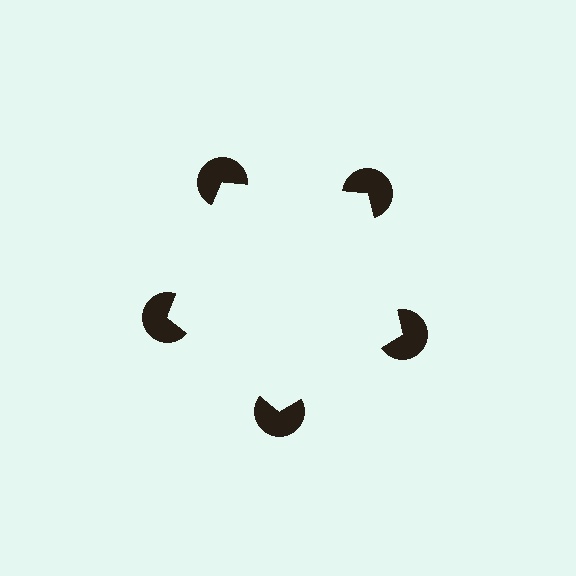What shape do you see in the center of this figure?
An illusory pentagon — its edges are inferred from the aligned wedge cuts in the pac-man discs, not physically drawn.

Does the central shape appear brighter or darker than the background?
It typically appears slightly brighter than the background, even though no actual brightness change is drawn.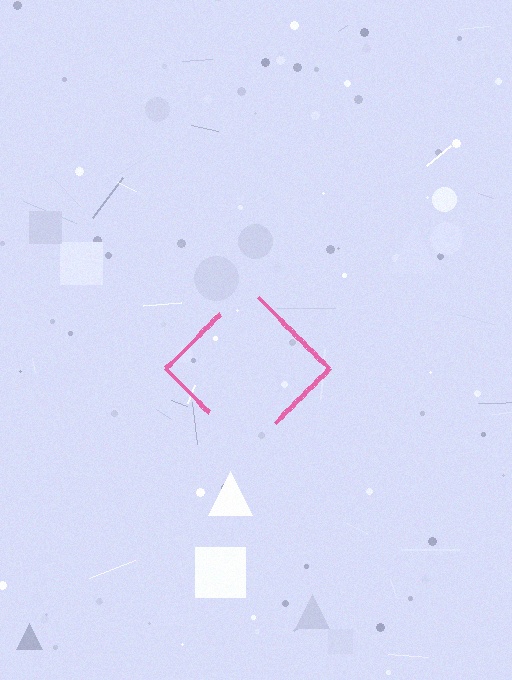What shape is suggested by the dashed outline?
The dashed outline suggests a diamond.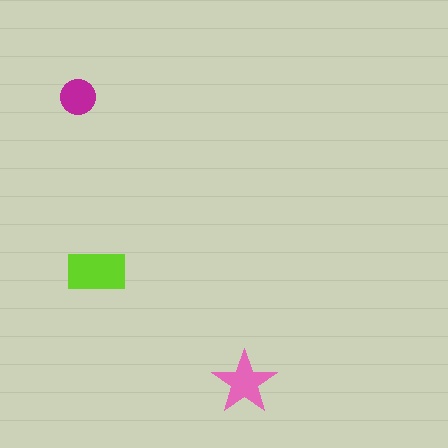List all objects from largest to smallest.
The lime rectangle, the pink star, the magenta circle.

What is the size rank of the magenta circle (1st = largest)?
3rd.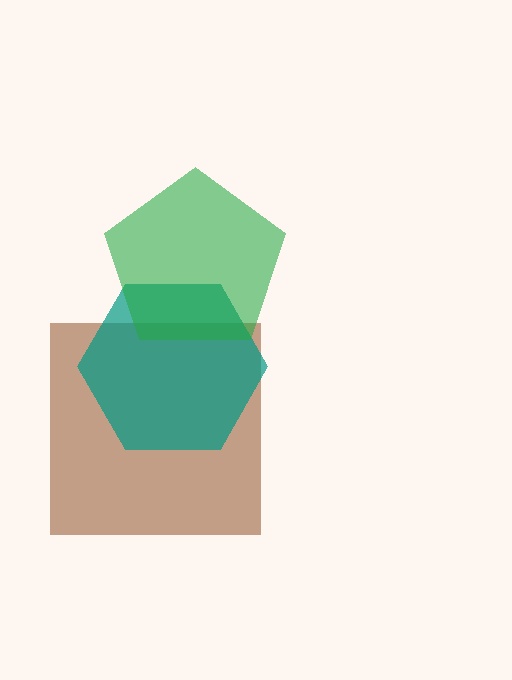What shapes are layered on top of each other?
The layered shapes are: a brown square, a teal hexagon, a green pentagon.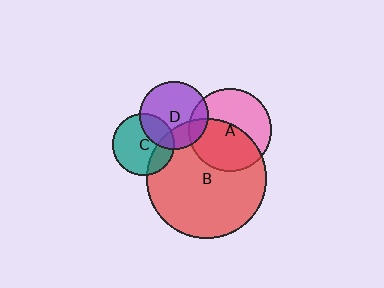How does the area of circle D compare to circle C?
Approximately 1.2 times.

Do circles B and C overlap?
Yes.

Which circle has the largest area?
Circle B (red).